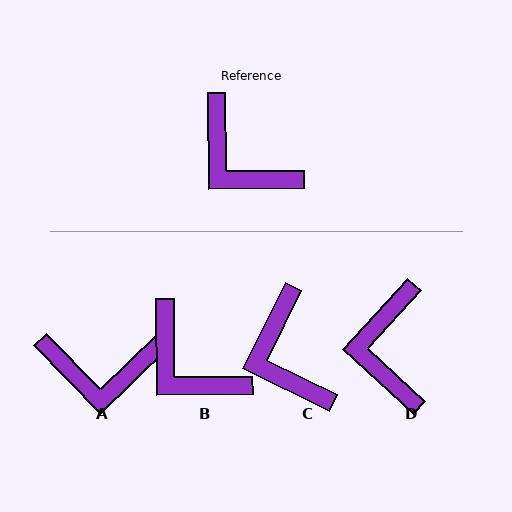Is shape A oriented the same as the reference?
No, it is off by about 44 degrees.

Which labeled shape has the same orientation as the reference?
B.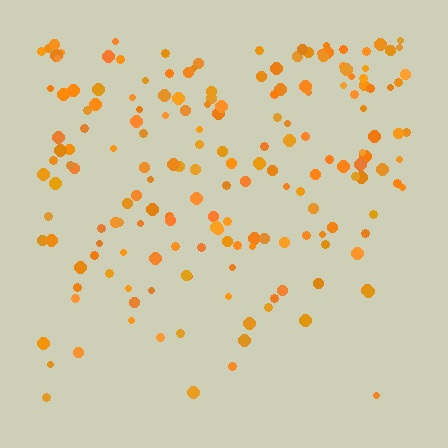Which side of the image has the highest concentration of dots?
The top.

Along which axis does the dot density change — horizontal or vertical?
Vertical.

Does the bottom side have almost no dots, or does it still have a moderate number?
Still a moderate number, just noticeably fewer than the top.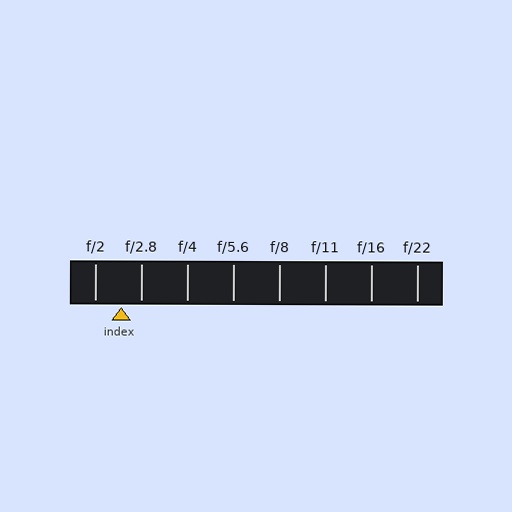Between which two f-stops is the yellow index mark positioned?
The index mark is between f/2 and f/2.8.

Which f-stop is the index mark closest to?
The index mark is closest to f/2.8.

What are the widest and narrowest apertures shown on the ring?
The widest aperture shown is f/2 and the narrowest is f/22.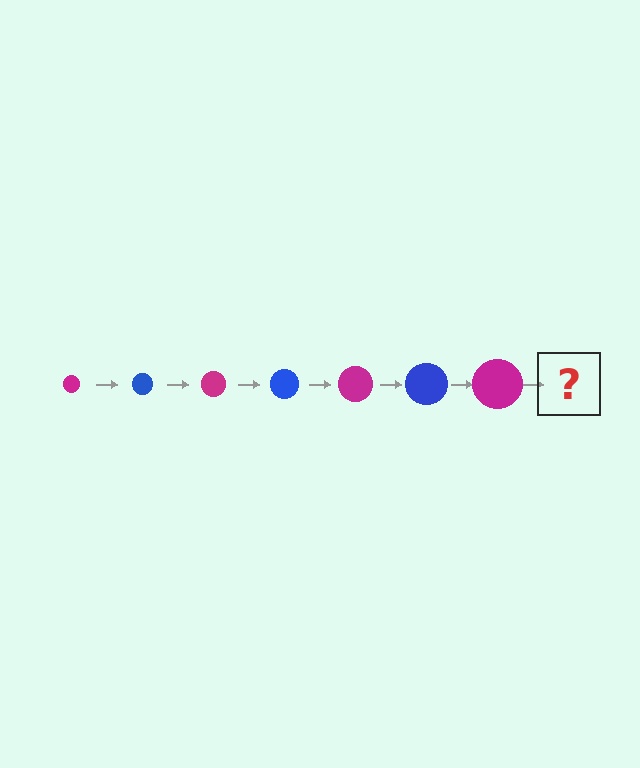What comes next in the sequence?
The next element should be a blue circle, larger than the previous one.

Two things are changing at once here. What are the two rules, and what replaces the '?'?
The two rules are that the circle grows larger each step and the color cycles through magenta and blue. The '?' should be a blue circle, larger than the previous one.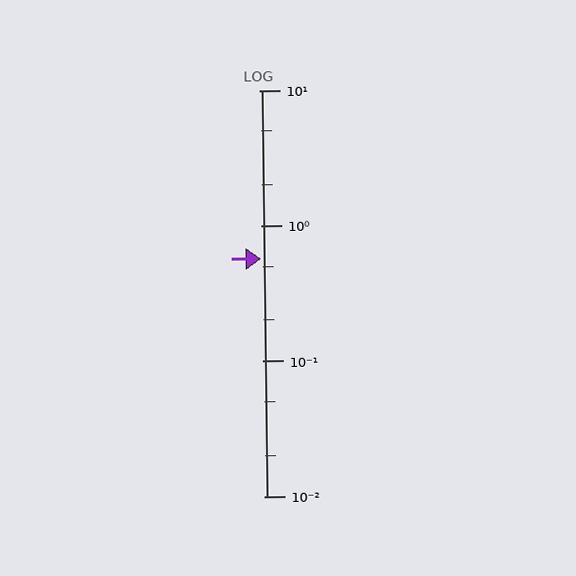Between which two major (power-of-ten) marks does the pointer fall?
The pointer is between 0.1 and 1.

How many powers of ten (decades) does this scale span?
The scale spans 3 decades, from 0.01 to 10.